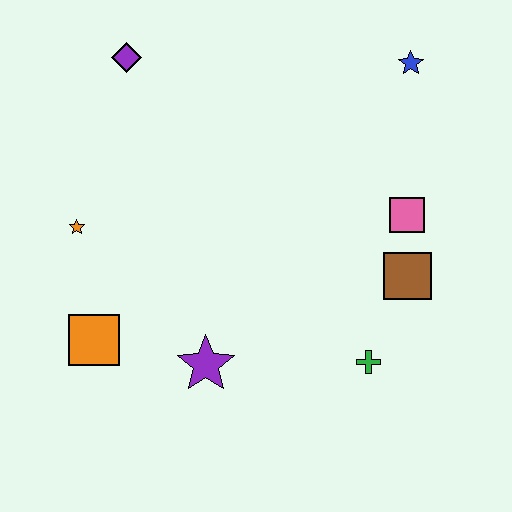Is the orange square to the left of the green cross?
Yes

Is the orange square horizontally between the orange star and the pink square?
Yes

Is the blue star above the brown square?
Yes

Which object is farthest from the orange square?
The blue star is farthest from the orange square.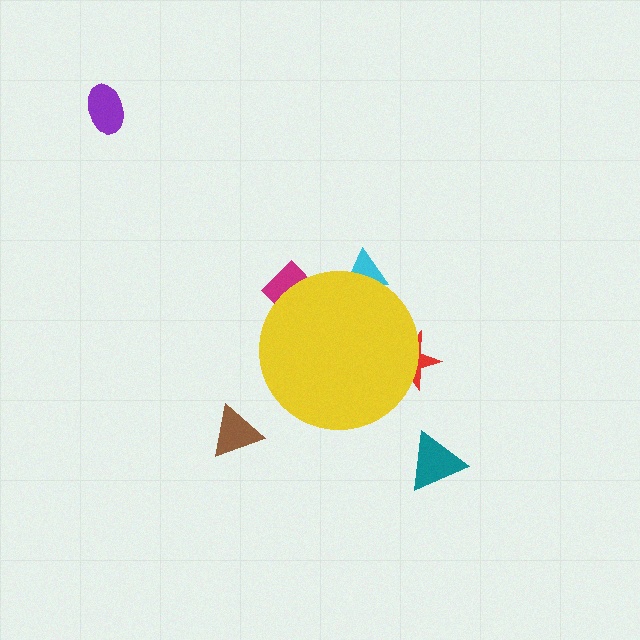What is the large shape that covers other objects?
A yellow circle.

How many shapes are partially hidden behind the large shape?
3 shapes are partially hidden.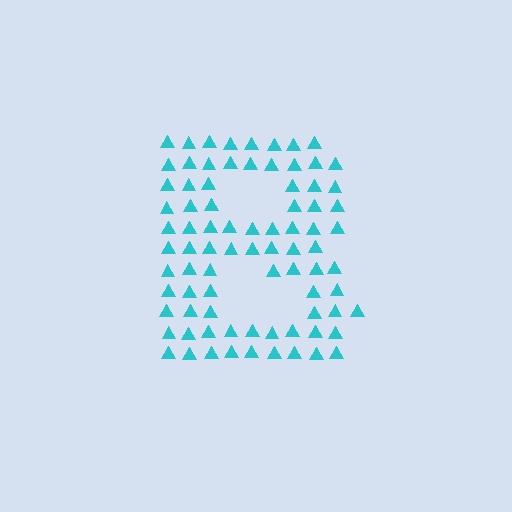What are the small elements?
The small elements are triangles.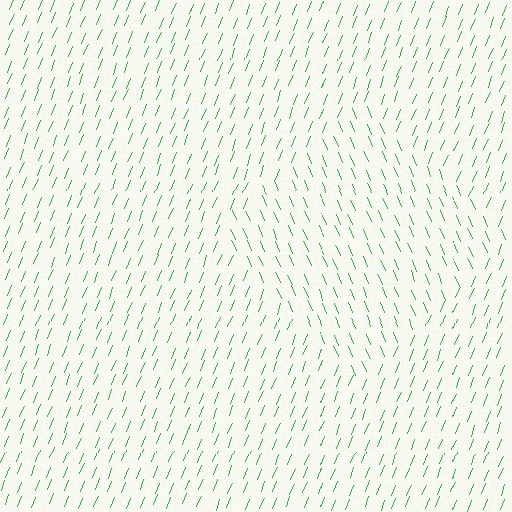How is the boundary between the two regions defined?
The boundary is defined purely by a change in line orientation (approximately 45 degrees difference). All lines are the same color and thickness.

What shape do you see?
I see a diamond.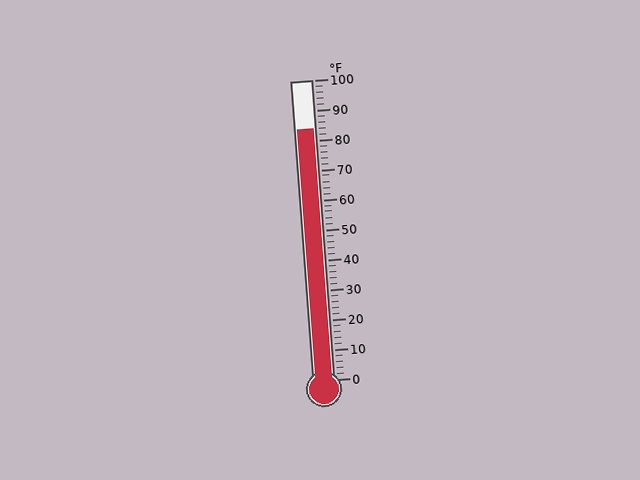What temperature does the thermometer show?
The thermometer shows approximately 84°F.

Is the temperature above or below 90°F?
The temperature is below 90°F.